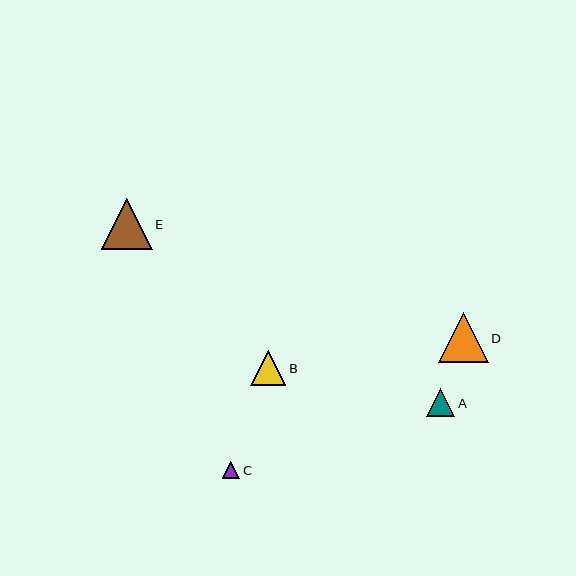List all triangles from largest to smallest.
From largest to smallest: E, D, B, A, C.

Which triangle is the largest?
Triangle E is the largest with a size of approximately 51 pixels.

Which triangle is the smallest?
Triangle C is the smallest with a size of approximately 17 pixels.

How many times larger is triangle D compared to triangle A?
Triangle D is approximately 1.8 times the size of triangle A.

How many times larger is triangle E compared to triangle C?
Triangle E is approximately 2.9 times the size of triangle C.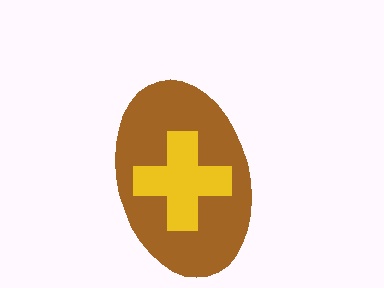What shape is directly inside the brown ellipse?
The yellow cross.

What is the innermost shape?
The yellow cross.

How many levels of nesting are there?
2.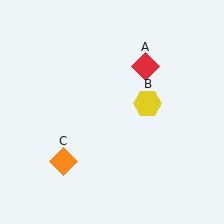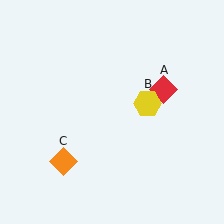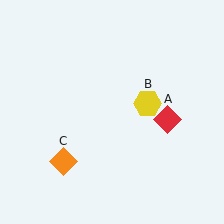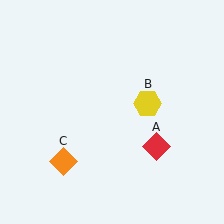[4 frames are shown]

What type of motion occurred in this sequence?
The red diamond (object A) rotated clockwise around the center of the scene.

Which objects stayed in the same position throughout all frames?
Yellow hexagon (object B) and orange diamond (object C) remained stationary.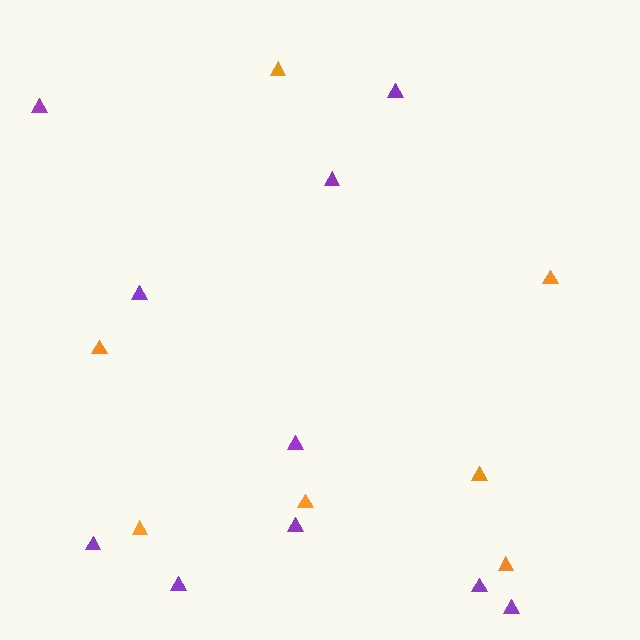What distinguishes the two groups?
There are 2 groups: one group of orange triangles (7) and one group of purple triangles (10).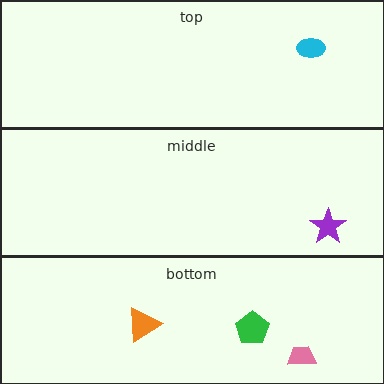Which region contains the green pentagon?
The bottom region.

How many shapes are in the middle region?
1.